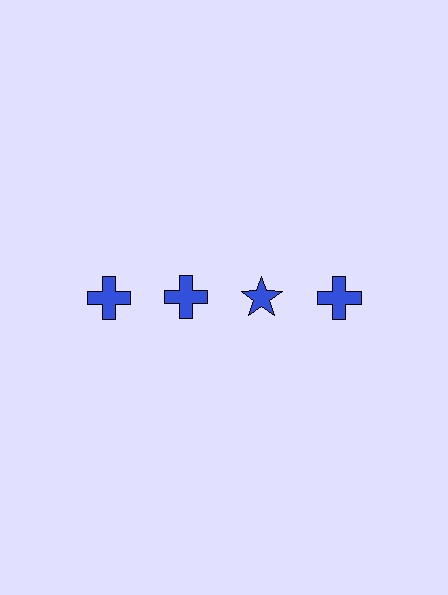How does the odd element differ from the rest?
It has a different shape: star instead of cross.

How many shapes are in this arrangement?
There are 4 shapes arranged in a grid pattern.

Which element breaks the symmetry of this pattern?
The blue star in the top row, center column breaks the symmetry. All other shapes are blue crosses.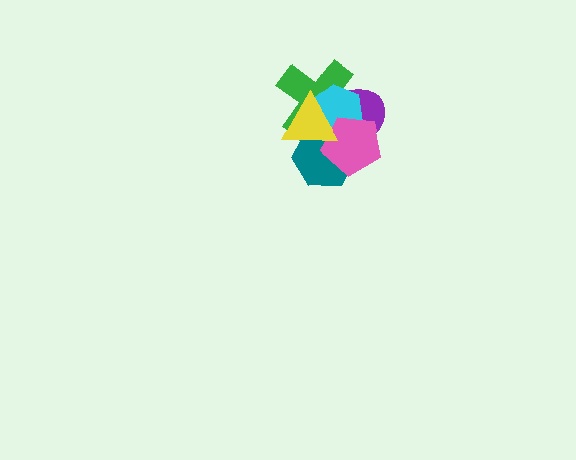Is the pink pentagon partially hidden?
Yes, it is partially covered by another shape.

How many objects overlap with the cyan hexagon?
5 objects overlap with the cyan hexagon.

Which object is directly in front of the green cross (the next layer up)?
The teal hexagon is directly in front of the green cross.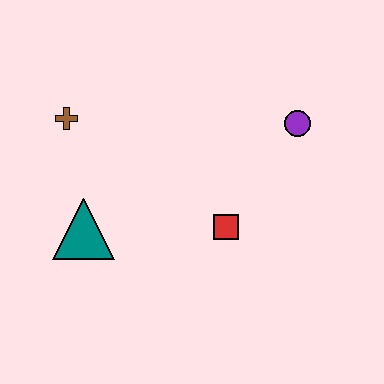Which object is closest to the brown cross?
The teal triangle is closest to the brown cross.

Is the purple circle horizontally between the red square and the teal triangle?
No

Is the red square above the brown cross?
No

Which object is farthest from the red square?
The brown cross is farthest from the red square.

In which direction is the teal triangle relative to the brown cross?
The teal triangle is below the brown cross.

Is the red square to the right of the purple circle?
No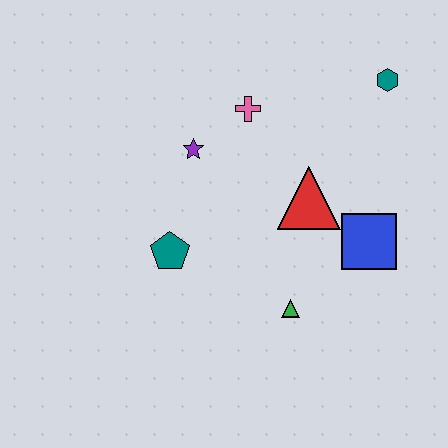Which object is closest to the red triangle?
The blue square is closest to the red triangle.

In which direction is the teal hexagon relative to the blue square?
The teal hexagon is above the blue square.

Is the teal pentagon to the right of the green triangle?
No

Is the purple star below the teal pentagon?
No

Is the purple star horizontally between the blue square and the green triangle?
No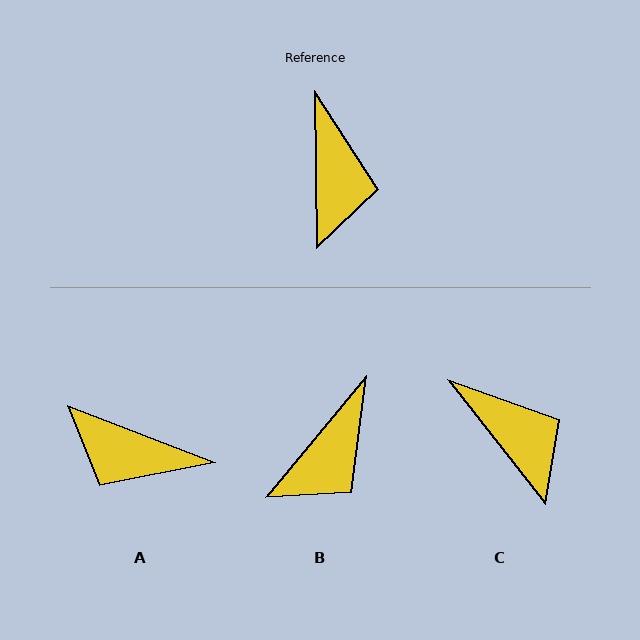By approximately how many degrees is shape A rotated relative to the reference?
Approximately 112 degrees clockwise.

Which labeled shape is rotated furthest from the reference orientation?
A, about 112 degrees away.